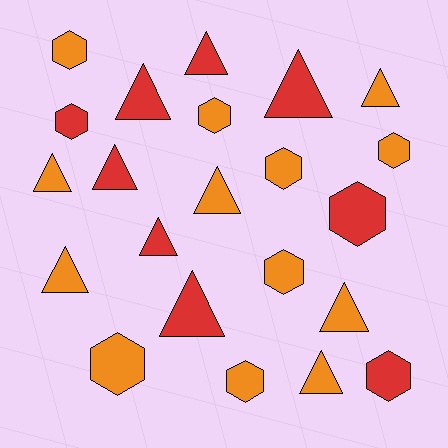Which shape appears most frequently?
Triangle, with 12 objects.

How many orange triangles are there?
There are 6 orange triangles.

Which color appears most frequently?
Orange, with 13 objects.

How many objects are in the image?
There are 22 objects.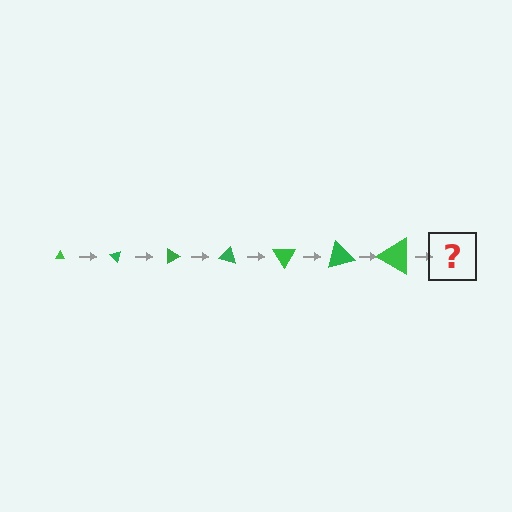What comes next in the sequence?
The next element should be a triangle, larger than the previous one and rotated 315 degrees from the start.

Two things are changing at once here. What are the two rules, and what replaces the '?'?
The two rules are that the triangle grows larger each step and it rotates 45 degrees each step. The '?' should be a triangle, larger than the previous one and rotated 315 degrees from the start.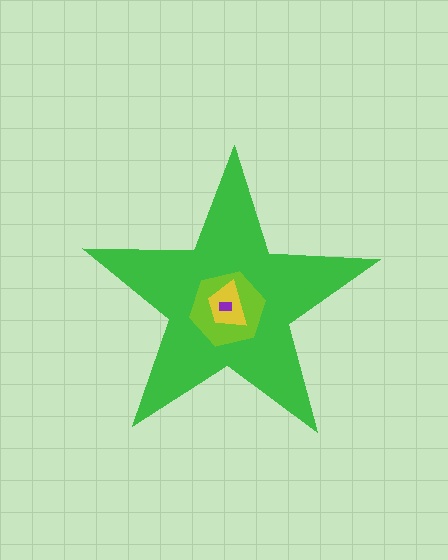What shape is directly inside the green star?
The lime hexagon.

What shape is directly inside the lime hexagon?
The yellow trapezoid.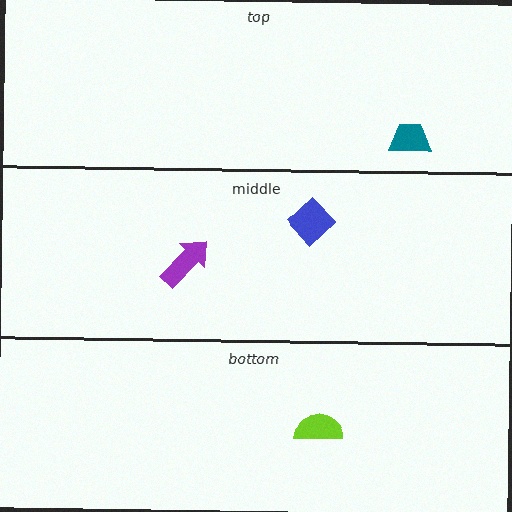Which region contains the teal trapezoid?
The top region.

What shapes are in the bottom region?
The lime semicircle.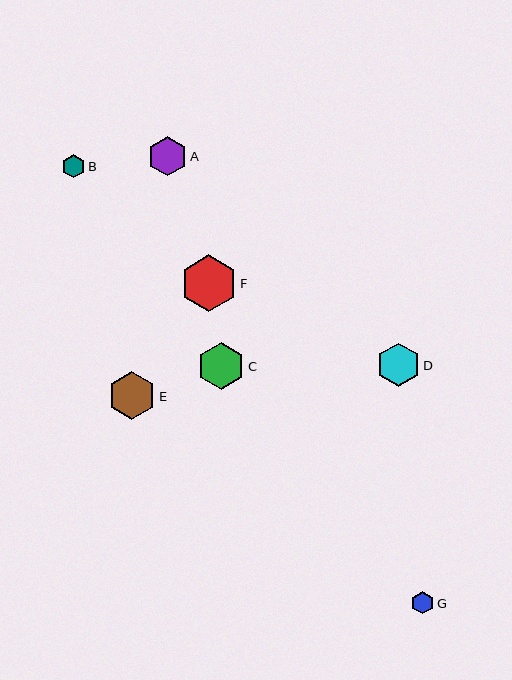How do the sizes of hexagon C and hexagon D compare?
Hexagon C and hexagon D are approximately the same size.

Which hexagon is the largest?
Hexagon F is the largest with a size of approximately 57 pixels.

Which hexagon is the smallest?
Hexagon G is the smallest with a size of approximately 22 pixels.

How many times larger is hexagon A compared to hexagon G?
Hexagon A is approximately 1.7 times the size of hexagon G.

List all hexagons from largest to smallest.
From largest to smallest: F, E, C, D, A, B, G.